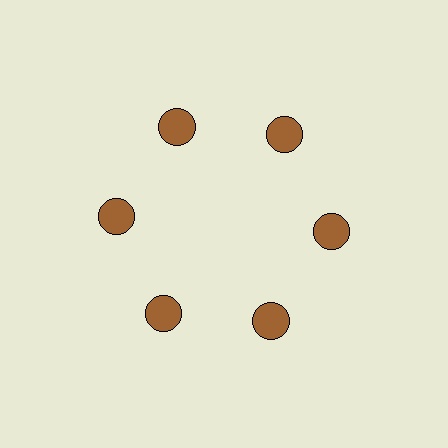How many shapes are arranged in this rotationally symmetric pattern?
There are 6 shapes, arranged in 6 groups of 1.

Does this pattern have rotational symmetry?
Yes, this pattern has 6-fold rotational symmetry. It looks the same after rotating 60 degrees around the center.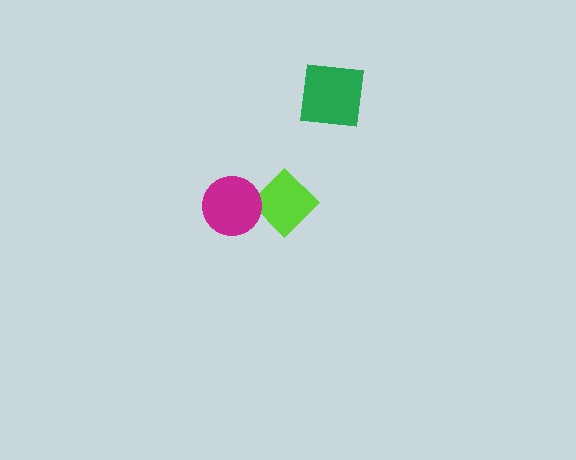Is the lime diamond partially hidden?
Yes, it is partially covered by another shape.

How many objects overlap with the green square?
0 objects overlap with the green square.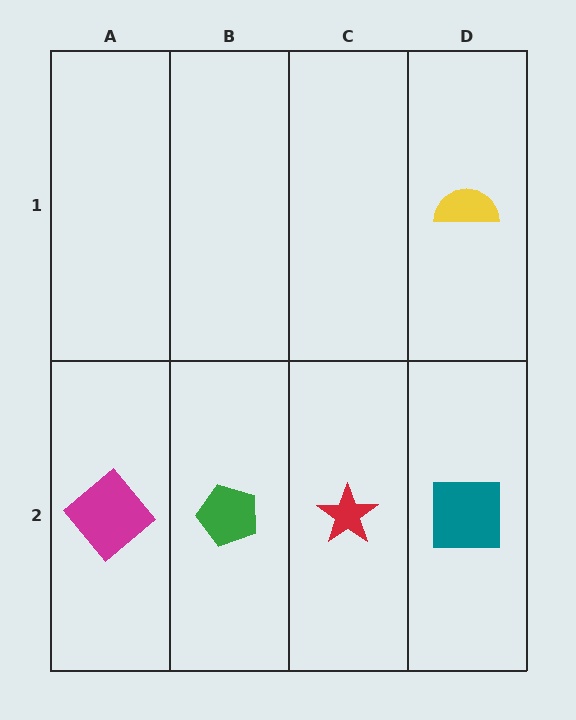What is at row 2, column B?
A green pentagon.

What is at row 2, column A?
A magenta diamond.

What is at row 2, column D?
A teal square.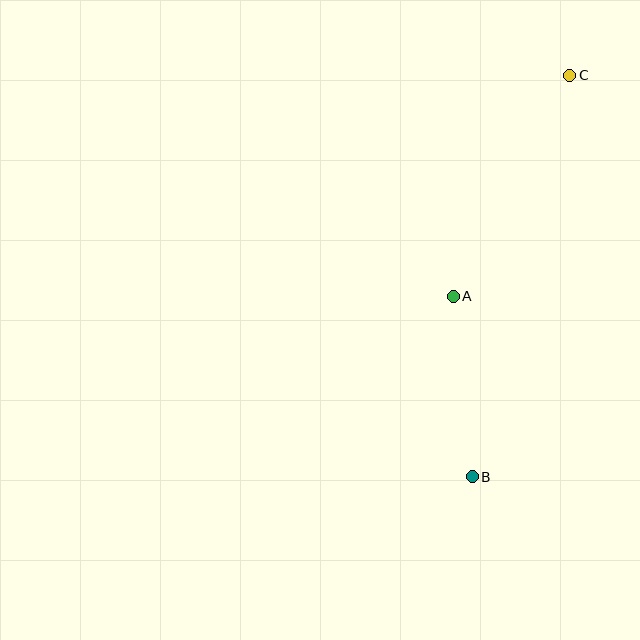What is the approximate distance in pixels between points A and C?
The distance between A and C is approximately 250 pixels.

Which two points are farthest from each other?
Points B and C are farthest from each other.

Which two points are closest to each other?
Points A and B are closest to each other.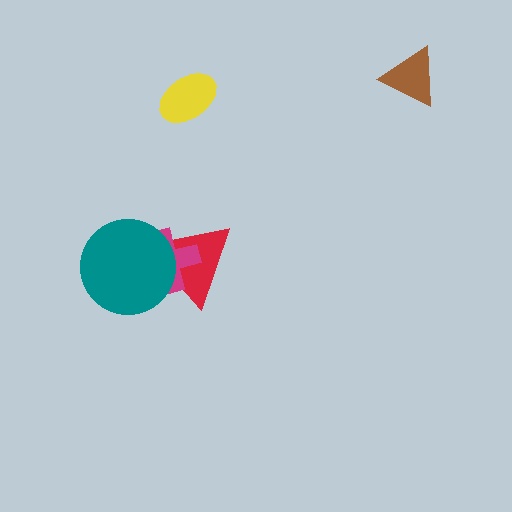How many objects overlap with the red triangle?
2 objects overlap with the red triangle.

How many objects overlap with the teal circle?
2 objects overlap with the teal circle.